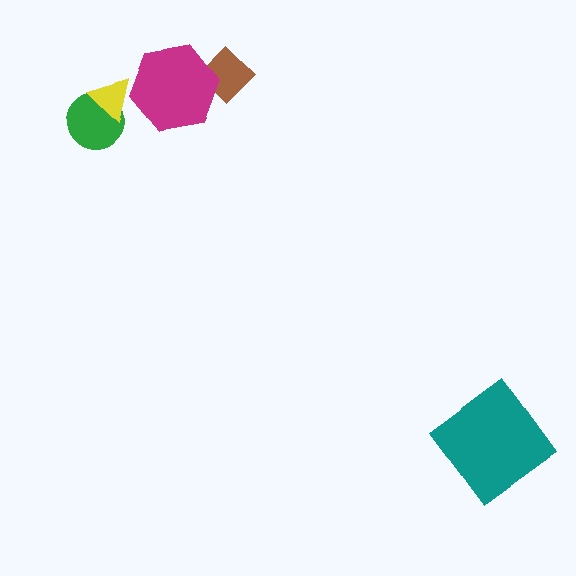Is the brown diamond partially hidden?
Yes, it is partially covered by another shape.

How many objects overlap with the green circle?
1 object overlaps with the green circle.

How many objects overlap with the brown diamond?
1 object overlaps with the brown diamond.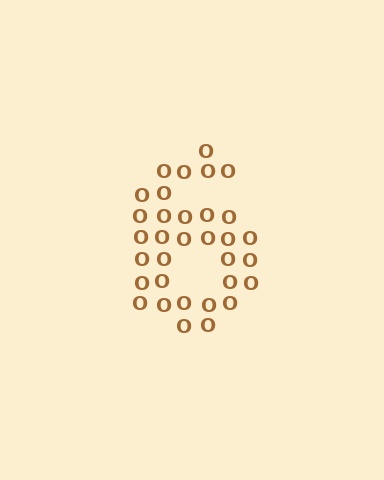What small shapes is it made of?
It is made of small letter O's.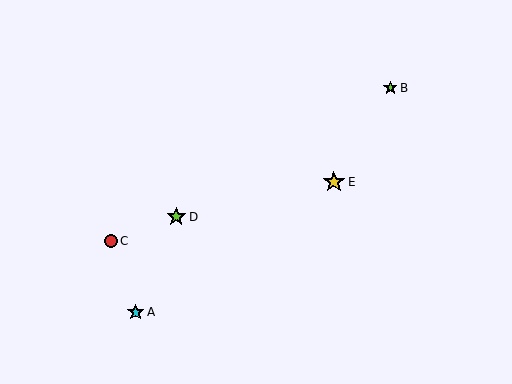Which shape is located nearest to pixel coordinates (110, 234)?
The red circle (labeled C) at (111, 241) is nearest to that location.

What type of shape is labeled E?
Shape E is a yellow star.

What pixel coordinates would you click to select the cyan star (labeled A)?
Click at (136, 312) to select the cyan star A.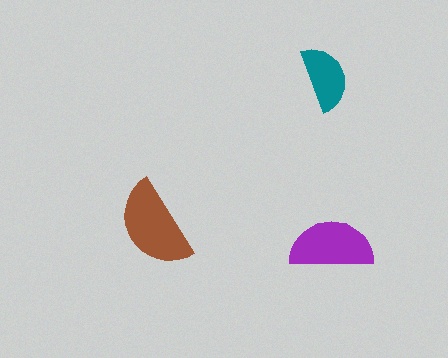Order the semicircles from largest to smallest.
the brown one, the purple one, the teal one.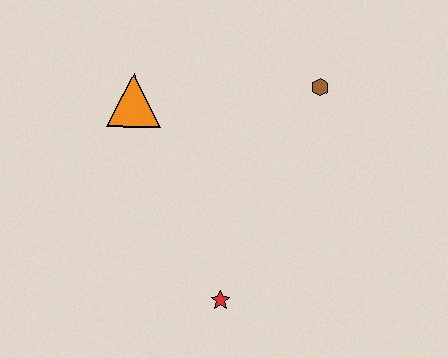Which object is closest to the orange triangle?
The brown hexagon is closest to the orange triangle.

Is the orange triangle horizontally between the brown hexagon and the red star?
No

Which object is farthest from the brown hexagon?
The red star is farthest from the brown hexagon.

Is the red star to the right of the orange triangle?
Yes